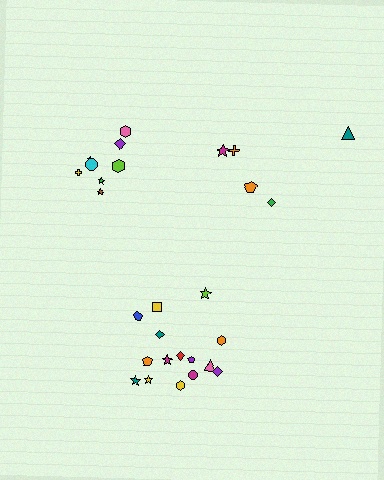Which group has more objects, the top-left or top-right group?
The top-left group.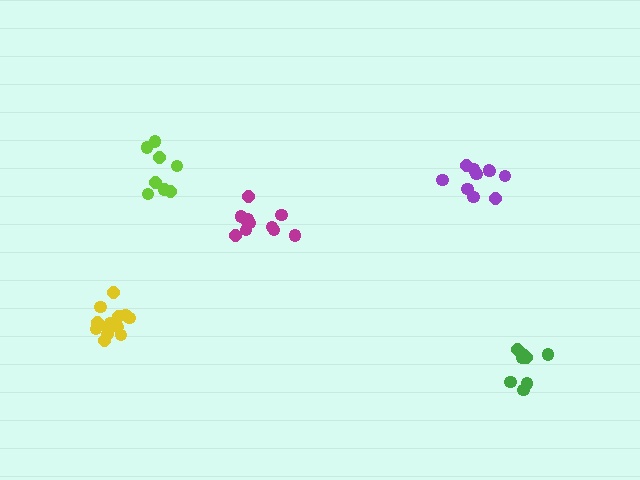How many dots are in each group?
Group 1: 13 dots, Group 2: 10 dots, Group 3: 11 dots, Group 4: 8 dots, Group 5: 9 dots (51 total).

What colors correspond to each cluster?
The clusters are colored: yellow, purple, magenta, green, lime.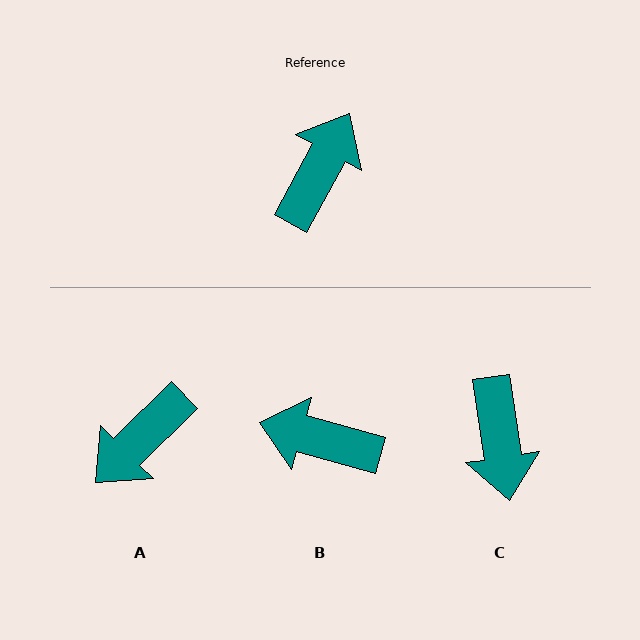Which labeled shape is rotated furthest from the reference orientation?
A, about 163 degrees away.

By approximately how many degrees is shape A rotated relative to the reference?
Approximately 163 degrees counter-clockwise.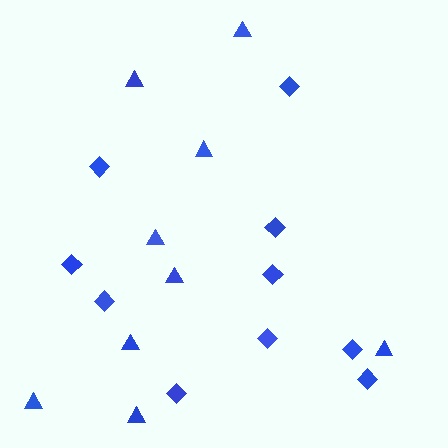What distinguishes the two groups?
There are 2 groups: one group of triangles (9) and one group of diamonds (10).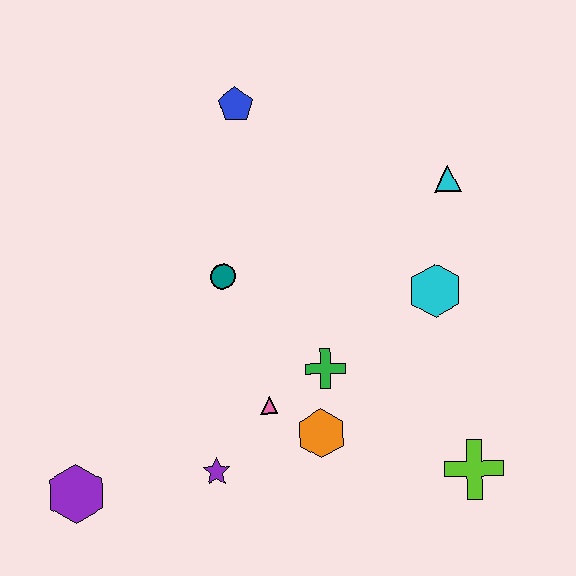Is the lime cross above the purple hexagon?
Yes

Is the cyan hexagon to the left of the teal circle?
No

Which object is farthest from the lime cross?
The blue pentagon is farthest from the lime cross.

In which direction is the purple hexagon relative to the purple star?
The purple hexagon is to the left of the purple star.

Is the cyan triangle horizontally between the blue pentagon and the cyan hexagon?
No